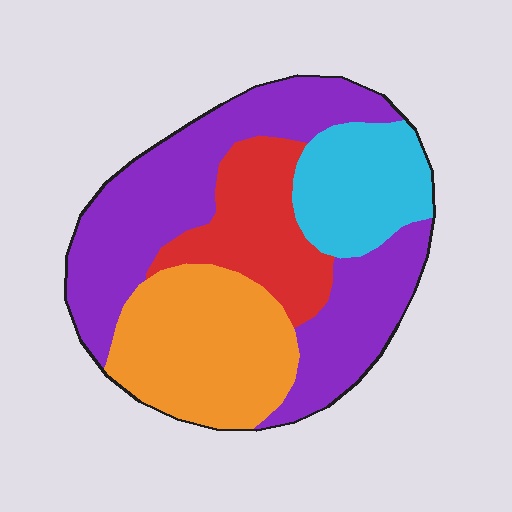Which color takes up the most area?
Purple, at roughly 45%.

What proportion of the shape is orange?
Orange takes up about one quarter (1/4) of the shape.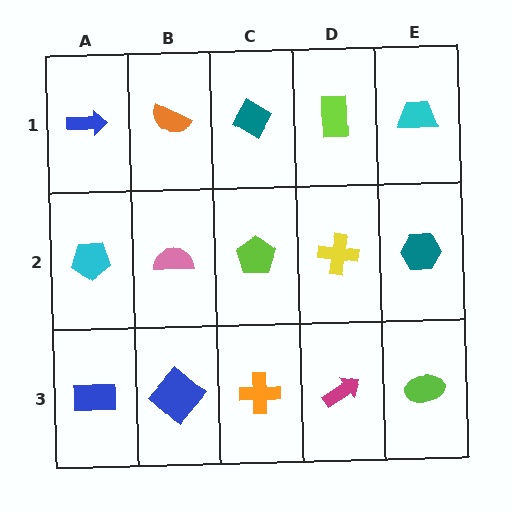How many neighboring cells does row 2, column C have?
4.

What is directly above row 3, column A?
A cyan pentagon.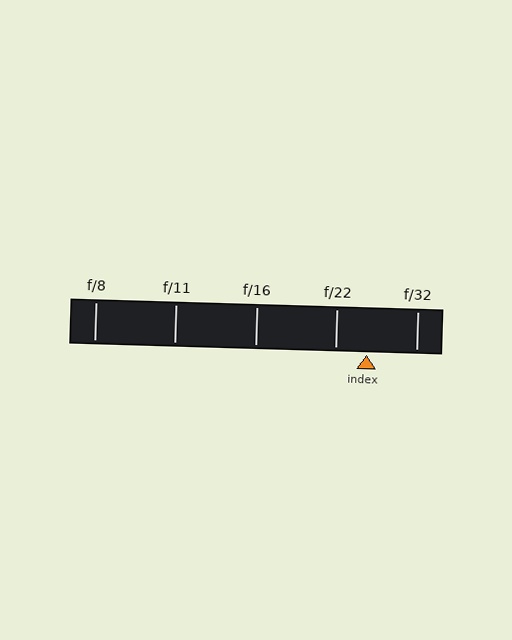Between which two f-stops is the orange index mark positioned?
The index mark is between f/22 and f/32.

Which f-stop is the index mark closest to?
The index mark is closest to f/22.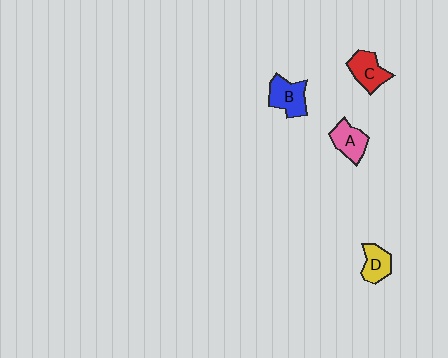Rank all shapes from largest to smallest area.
From largest to smallest: B (blue), C (red), A (pink), D (yellow).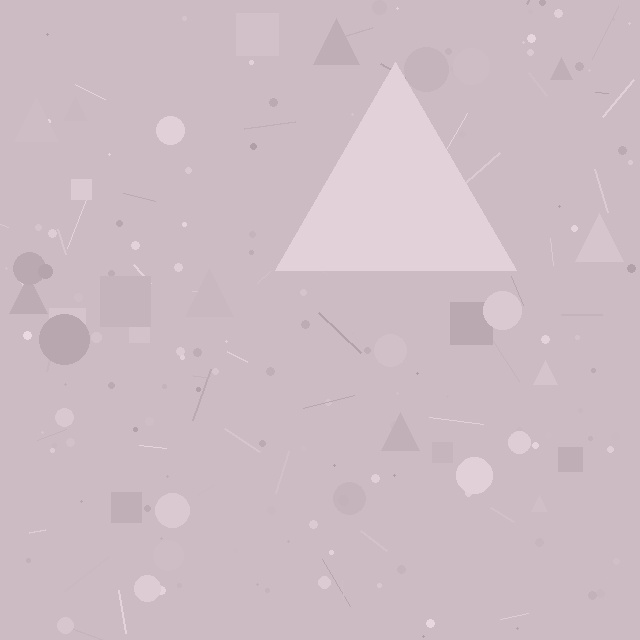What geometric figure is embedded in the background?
A triangle is embedded in the background.